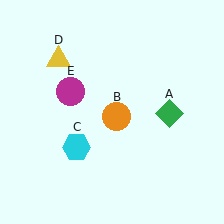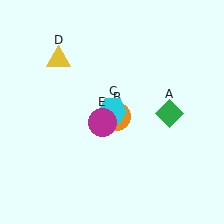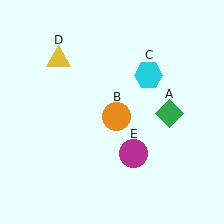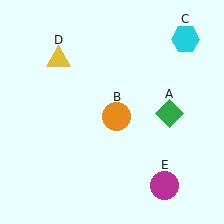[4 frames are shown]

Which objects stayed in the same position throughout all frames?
Green diamond (object A) and orange circle (object B) and yellow triangle (object D) remained stationary.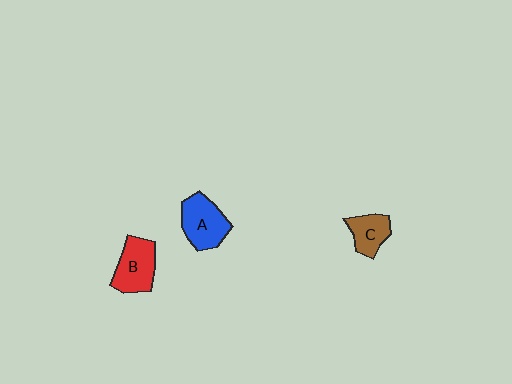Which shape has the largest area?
Shape A (blue).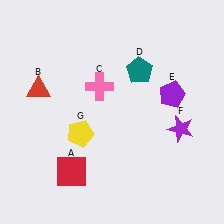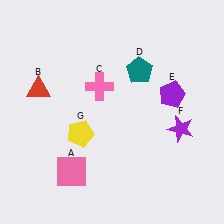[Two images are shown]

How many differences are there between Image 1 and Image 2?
There is 1 difference between the two images.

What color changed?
The square (A) changed from red in Image 1 to pink in Image 2.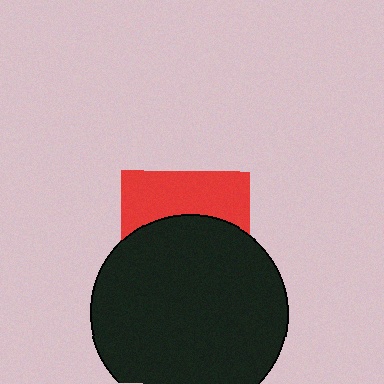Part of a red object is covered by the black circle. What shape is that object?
It is a square.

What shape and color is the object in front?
The object in front is a black circle.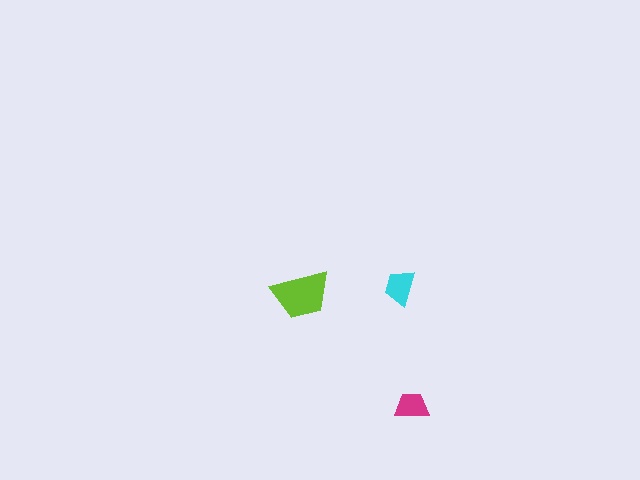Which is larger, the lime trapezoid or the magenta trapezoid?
The lime one.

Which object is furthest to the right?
The magenta trapezoid is rightmost.